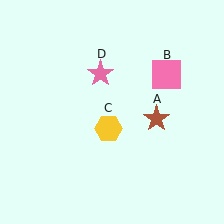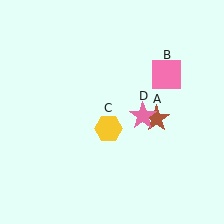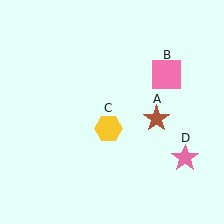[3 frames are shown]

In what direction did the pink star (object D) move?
The pink star (object D) moved down and to the right.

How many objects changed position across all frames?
1 object changed position: pink star (object D).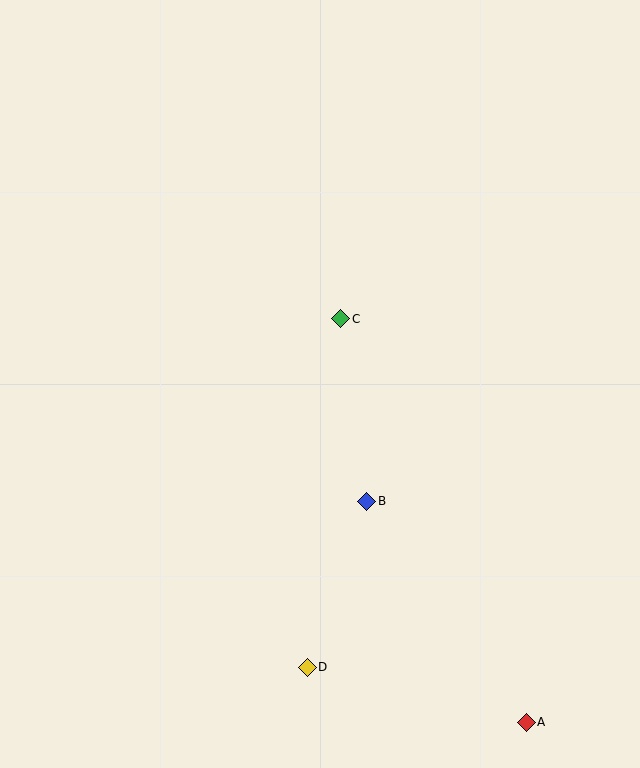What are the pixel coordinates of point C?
Point C is at (341, 319).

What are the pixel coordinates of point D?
Point D is at (307, 667).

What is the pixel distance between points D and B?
The distance between D and B is 176 pixels.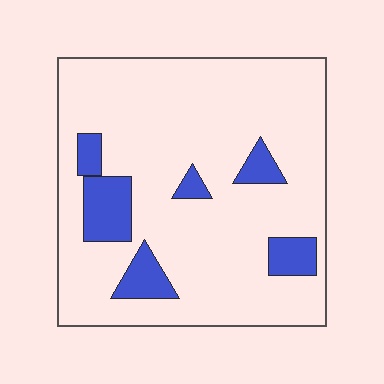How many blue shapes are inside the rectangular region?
6.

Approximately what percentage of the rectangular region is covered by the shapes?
Approximately 15%.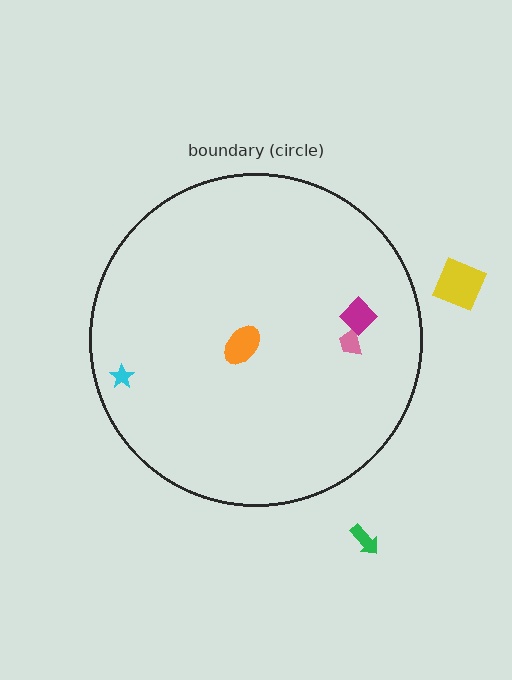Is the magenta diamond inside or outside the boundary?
Inside.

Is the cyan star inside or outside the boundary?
Inside.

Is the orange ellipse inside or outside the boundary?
Inside.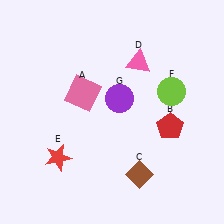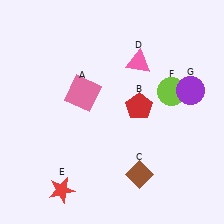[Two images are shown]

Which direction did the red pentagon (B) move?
The red pentagon (B) moved left.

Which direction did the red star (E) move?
The red star (E) moved down.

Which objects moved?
The objects that moved are: the red pentagon (B), the red star (E), the purple circle (G).